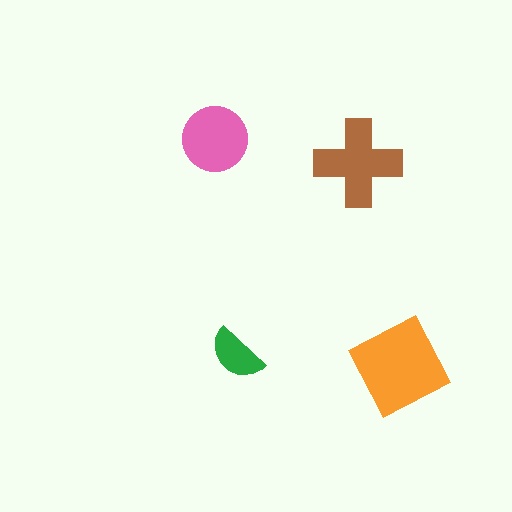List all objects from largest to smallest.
The orange square, the brown cross, the pink circle, the green semicircle.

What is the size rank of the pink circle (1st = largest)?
3rd.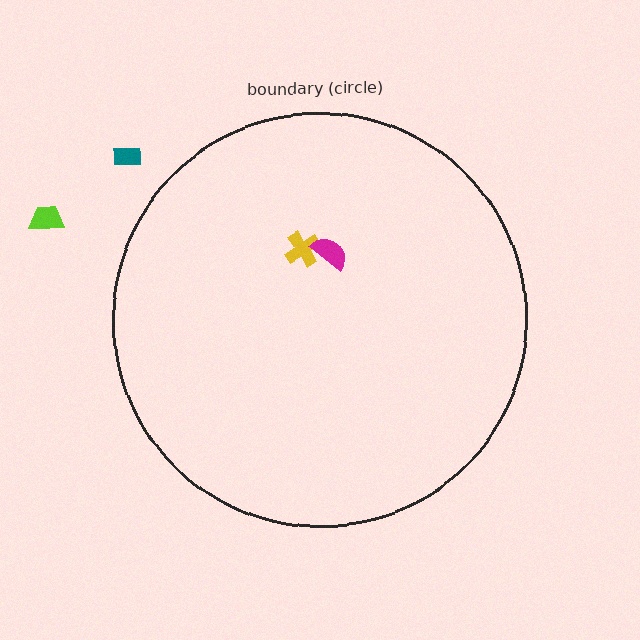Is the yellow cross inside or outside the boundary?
Inside.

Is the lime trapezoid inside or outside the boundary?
Outside.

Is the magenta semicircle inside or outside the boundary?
Inside.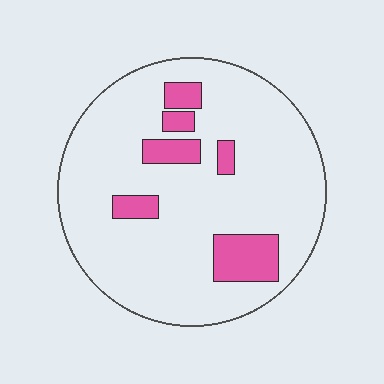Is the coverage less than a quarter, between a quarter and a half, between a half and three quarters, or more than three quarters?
Less than a quarter.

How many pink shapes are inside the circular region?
6.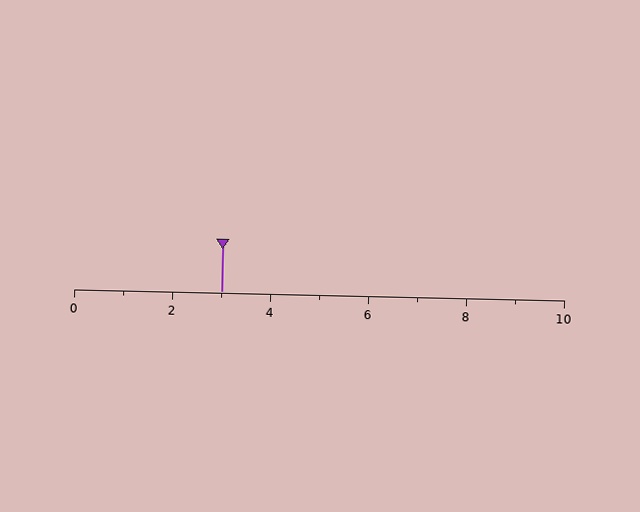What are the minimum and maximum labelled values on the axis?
The axis runs from 0 to 10.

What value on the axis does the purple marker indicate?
The marker indicates approximately 3.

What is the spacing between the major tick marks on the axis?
The major ticks are spaced 2 apart.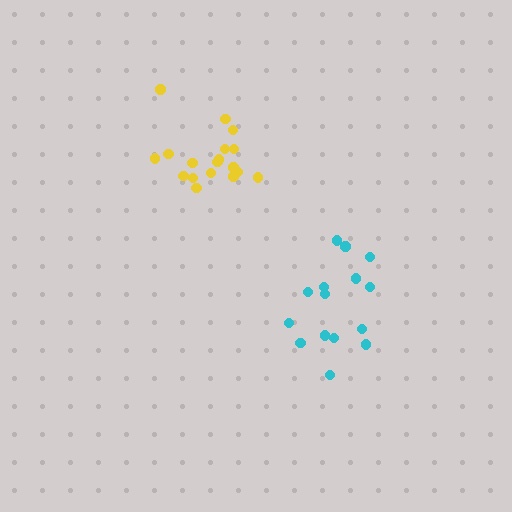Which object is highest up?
The yellow cluster is topmost.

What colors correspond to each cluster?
The clusters are colored: cyan, yellow.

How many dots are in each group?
Group 1: 15 dots, Group 2: 18 dots (33 total).